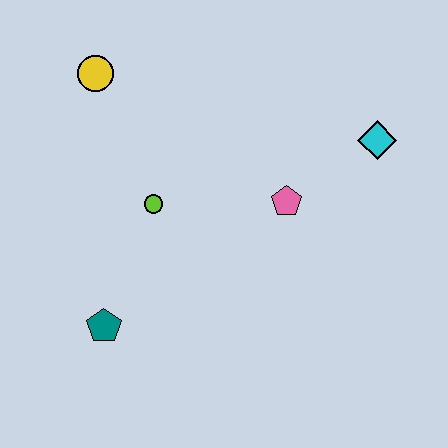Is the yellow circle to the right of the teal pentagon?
No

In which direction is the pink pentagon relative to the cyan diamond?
The pink pentagon is to the left of the cyan diamond.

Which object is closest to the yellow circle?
The lime circle is closest to the yellow circle.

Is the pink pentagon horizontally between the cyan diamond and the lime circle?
Yes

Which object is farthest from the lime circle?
The cyan diamond is farthest from the lime circle.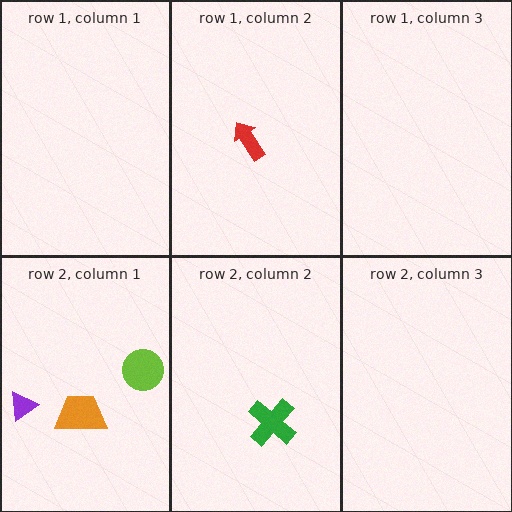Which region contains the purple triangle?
The row 2, column 1 region.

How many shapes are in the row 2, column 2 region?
1.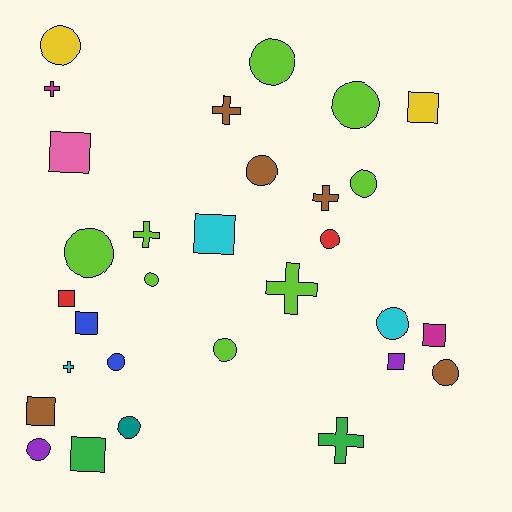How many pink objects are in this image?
There is 1 pink object.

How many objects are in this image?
There are 30 objects.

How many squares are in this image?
There are 9 squares.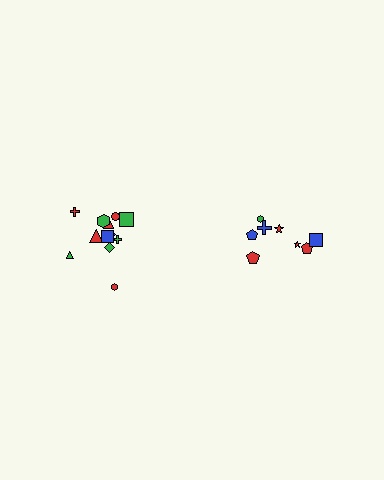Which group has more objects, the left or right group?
The left group.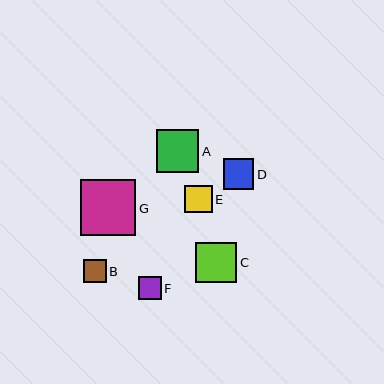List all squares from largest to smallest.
From largest to smallest: G, A, C, D, E, B, F.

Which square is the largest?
Square G is the largest with a size of approximately 56 pixels.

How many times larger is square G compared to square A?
Square G is approximately 1.3 times the size of square A.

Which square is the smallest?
Square F is the smallest with a size of approximately 23 pixels.